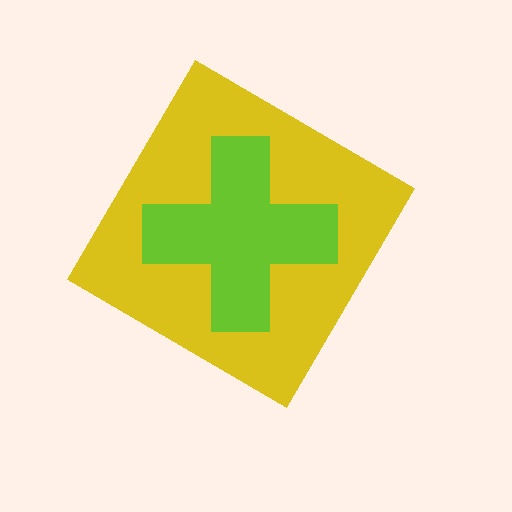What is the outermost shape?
The yellow diamond.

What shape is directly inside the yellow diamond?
The lime cross.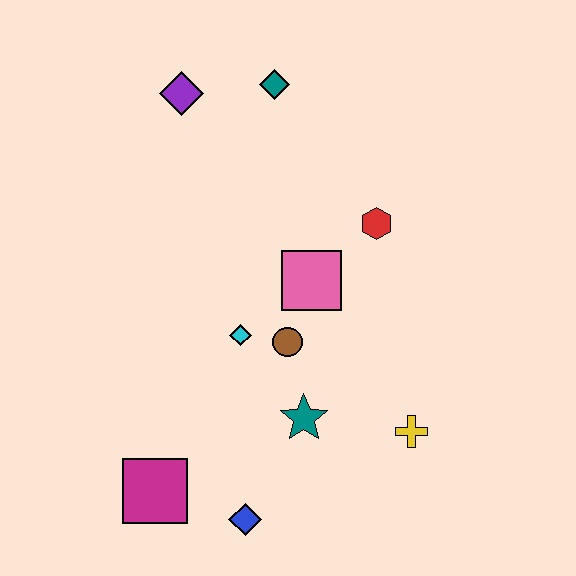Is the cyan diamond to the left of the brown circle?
Yes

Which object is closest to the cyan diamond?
The brown circle is closest to the cyan diamond.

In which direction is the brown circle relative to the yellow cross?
The brown circle is to the left of the yellow cross.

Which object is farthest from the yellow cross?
The purple diamond is farthest from the yellow cross.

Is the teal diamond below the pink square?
No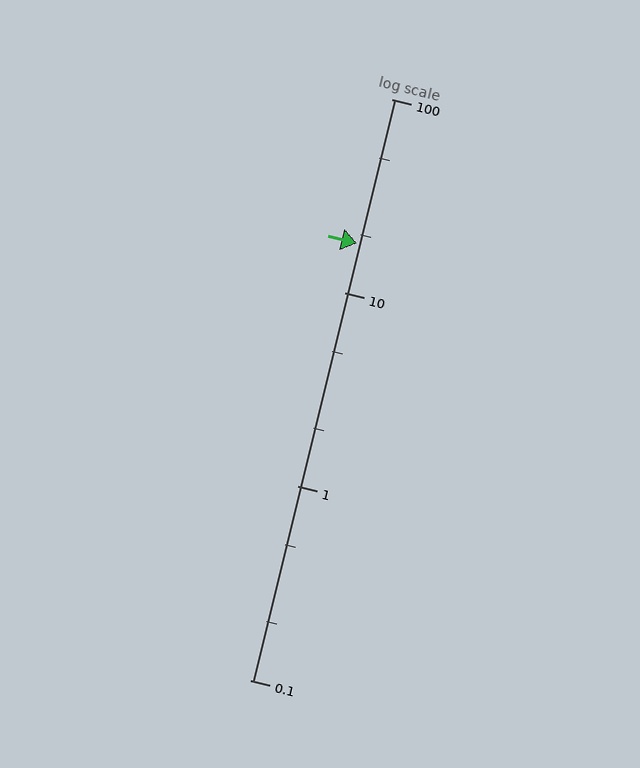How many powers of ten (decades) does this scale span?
The scale spans 3 decades, from 0.1 to 100.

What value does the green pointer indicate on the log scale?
The pointer indicates approximately 18.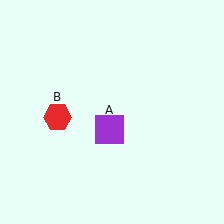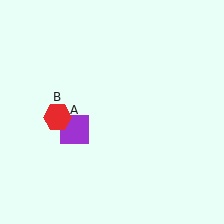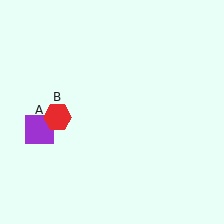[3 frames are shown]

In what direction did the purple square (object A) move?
The purple square (object A) moved left.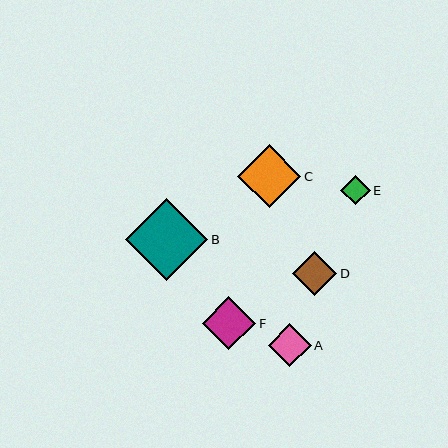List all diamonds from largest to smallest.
From largest to smallest: B, C, F, D, A, E.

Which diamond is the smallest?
Diamond E is the smallest with a size of approximately 29 pixels.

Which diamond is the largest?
Diamond B is the largest with a size of approximately 82 pixels.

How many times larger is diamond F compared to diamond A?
Diamond F is approximately 1.2 times the size of diamond A.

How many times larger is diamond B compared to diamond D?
Diamond B is approximately 1.9 times the size of diamond D.